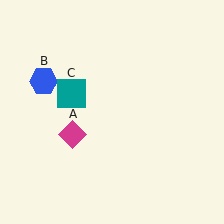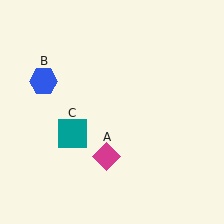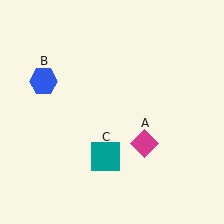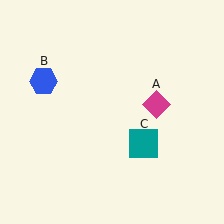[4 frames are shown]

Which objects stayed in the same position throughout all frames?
Blue hexagon (object B) remained stationary.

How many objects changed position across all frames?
2 objects changed position: magenta diamond (object A), teal square (object C).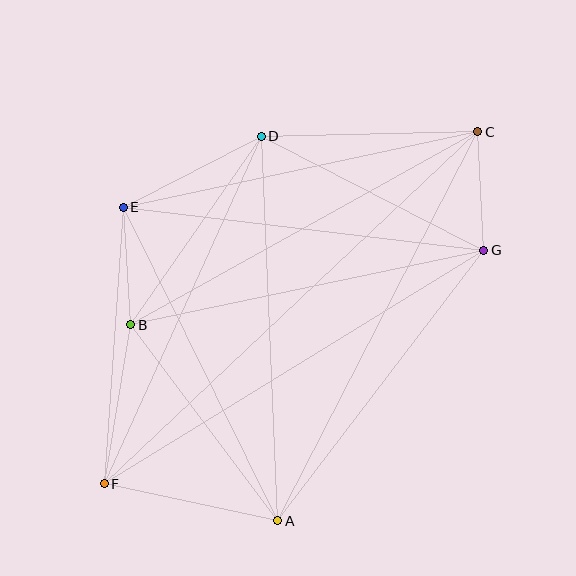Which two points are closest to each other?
Points B and E are closest to each other.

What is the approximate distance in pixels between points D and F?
The distance between D and F is approximately 381 pixels.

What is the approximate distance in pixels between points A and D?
The distance between A and D is approximately 385 pixels.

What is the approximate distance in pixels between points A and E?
The distance between A and E is approximately 349 pixels.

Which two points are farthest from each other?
Points C and F are farthest from each other.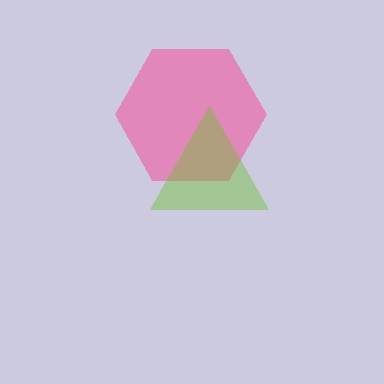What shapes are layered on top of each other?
The layered shapes are: a pink hexagon, a lime triangle.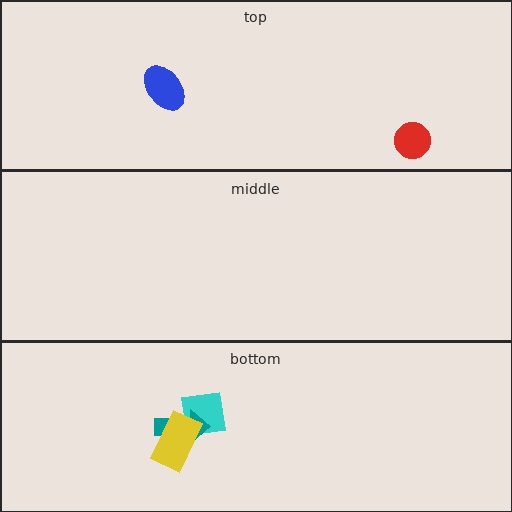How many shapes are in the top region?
2.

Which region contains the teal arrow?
The bottom region.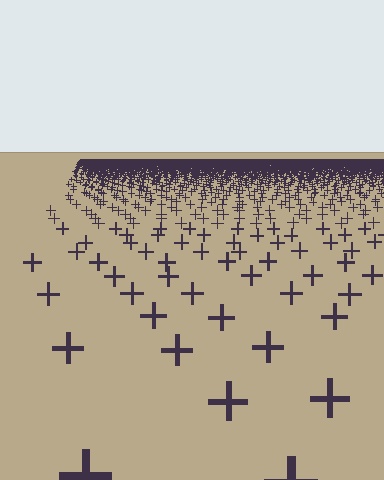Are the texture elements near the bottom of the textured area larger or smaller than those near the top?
Larger. Near the bottom, elements are closer to the viewer and appear at a bigger on-screen size.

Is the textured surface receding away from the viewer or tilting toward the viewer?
The surface is receding away from the viewer. Texture elements get smaller and denser toward the top.